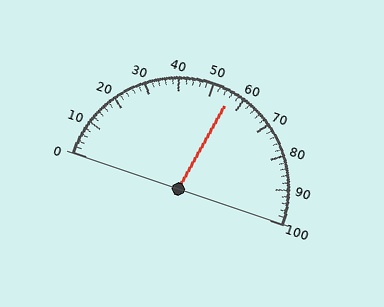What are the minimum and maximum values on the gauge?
The gauge ranges from 0 to 100.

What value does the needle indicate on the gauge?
The needle indicates approximately 56.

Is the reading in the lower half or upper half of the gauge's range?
The reading is in the upper half of the range (0 to 100).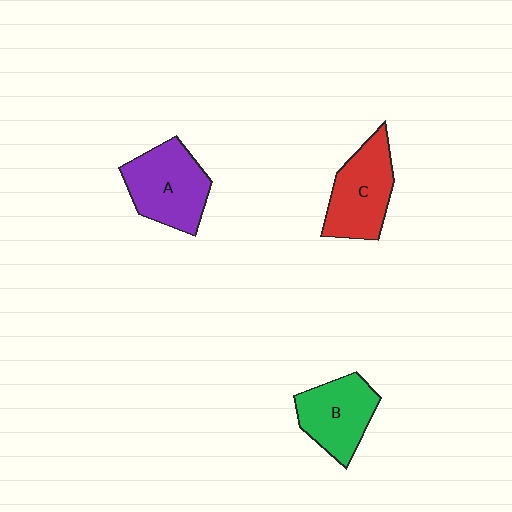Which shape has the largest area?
Shape A (purple).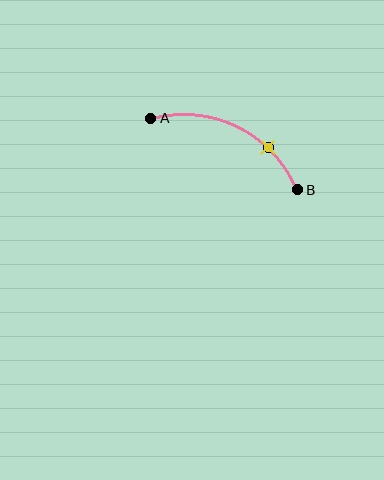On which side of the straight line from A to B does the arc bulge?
The arc bulges above the straight line connecting A and B.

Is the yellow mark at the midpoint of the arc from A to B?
No. The yellow mark lies on the arc but is closer to endpoint B. The arc midpoint would be at the point on the curve equidistant along the arc from both A and B.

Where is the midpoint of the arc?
The arc midpoint is the point on the curve farthest from the straight line joining A and B. It sits above that line.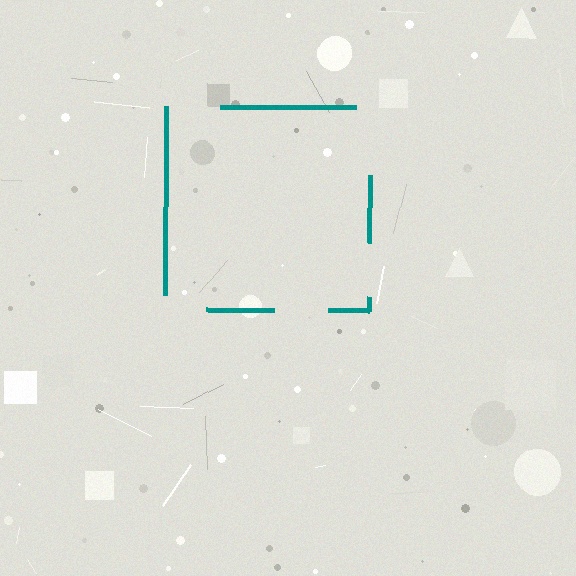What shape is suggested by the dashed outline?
The dashed outline suggests a square.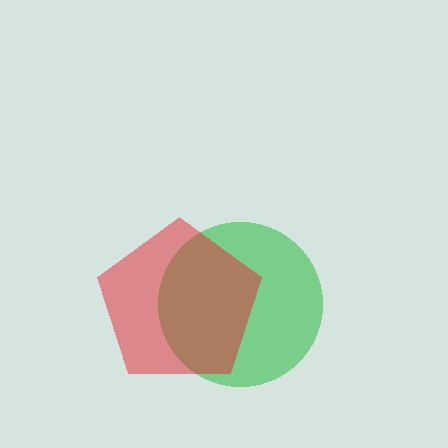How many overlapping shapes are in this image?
There are 2 overlapping shapes in the image.